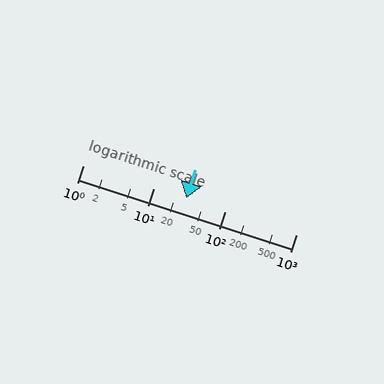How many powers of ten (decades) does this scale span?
The scale spans 3 decades, from 1 to 1000.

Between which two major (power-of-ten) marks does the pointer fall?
The pointer is between 10 and 100.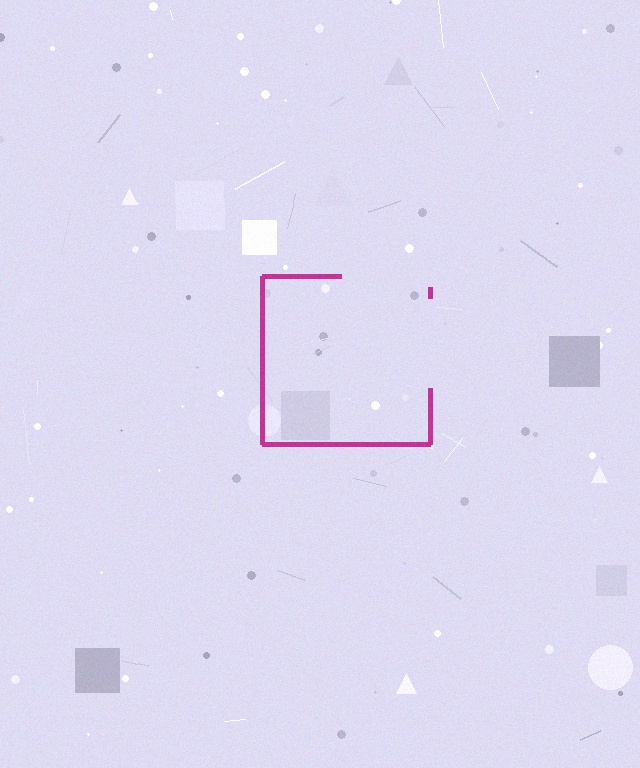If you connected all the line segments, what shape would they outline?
They would outline a square.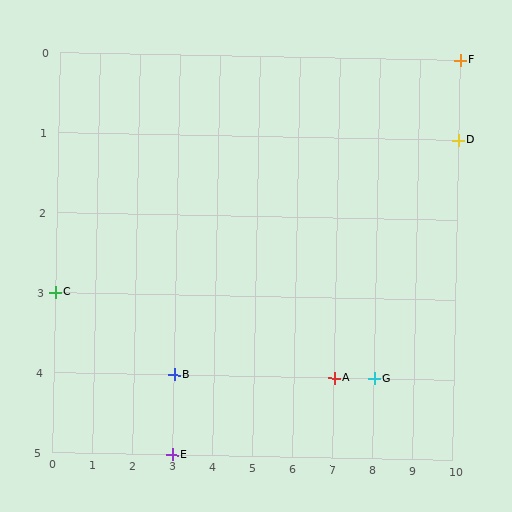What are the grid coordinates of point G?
Point G is at grid coordinates (8, 4).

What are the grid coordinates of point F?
Point F is at grid coordinates (10, 0).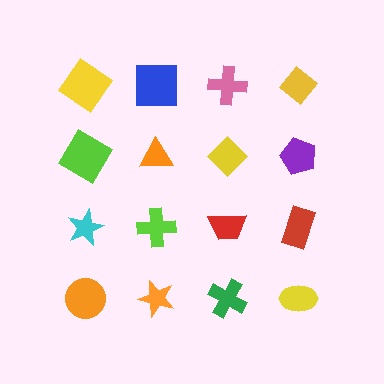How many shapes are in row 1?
4 shapes.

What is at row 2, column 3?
A yellow diamond.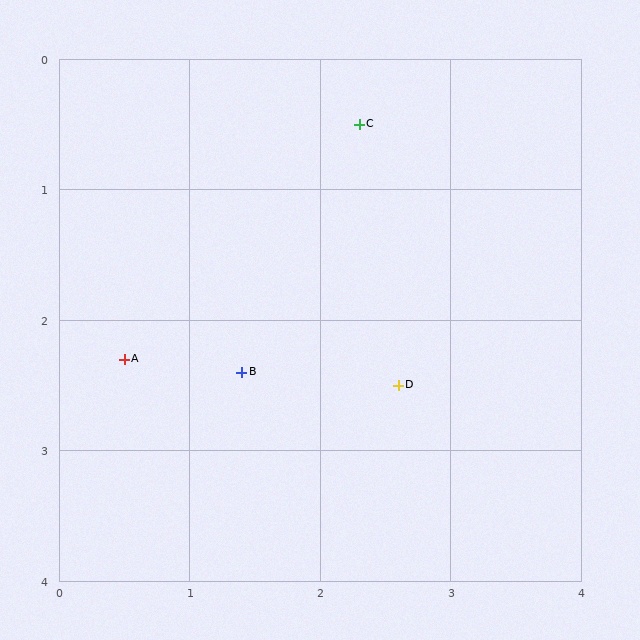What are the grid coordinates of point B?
Point B is at approximately (1.4, 2.4).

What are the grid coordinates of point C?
Point C is at approximately (2.3, 0.5).